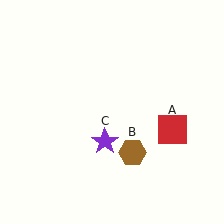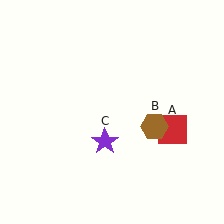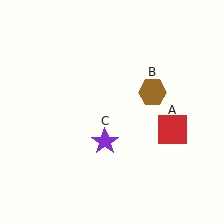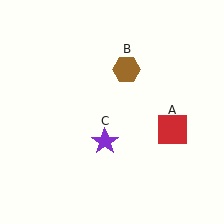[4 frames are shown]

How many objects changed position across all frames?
1 object changed position: brown hexagon (object B).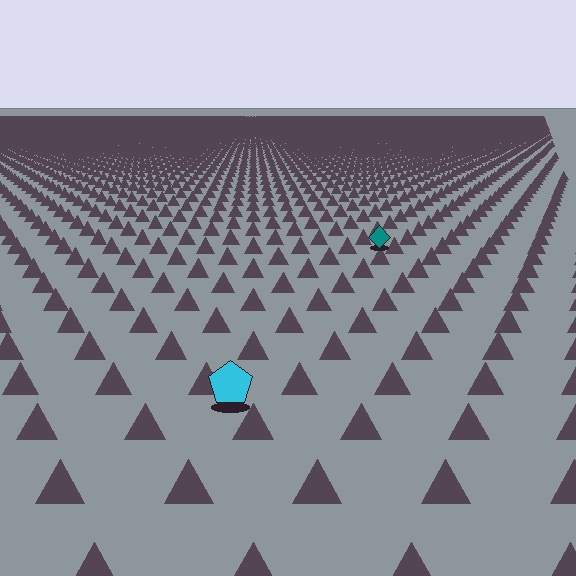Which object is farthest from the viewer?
The teal diamond is farthest from the viewer. It appears smaller and the ground texture around it is denser.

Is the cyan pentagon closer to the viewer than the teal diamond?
Yes. The cyan pentagon is closer — you can tell from the texture gradient: the ground texture is coarser near it.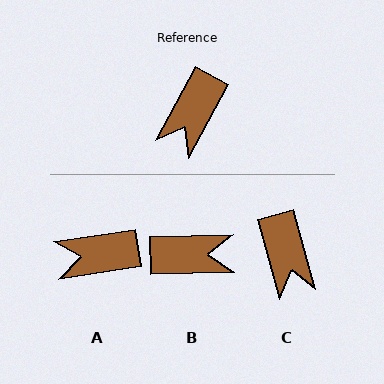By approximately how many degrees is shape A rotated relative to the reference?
Approximately 53 degrees clockwise.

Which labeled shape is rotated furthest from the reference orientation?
B, about 120 degrees away.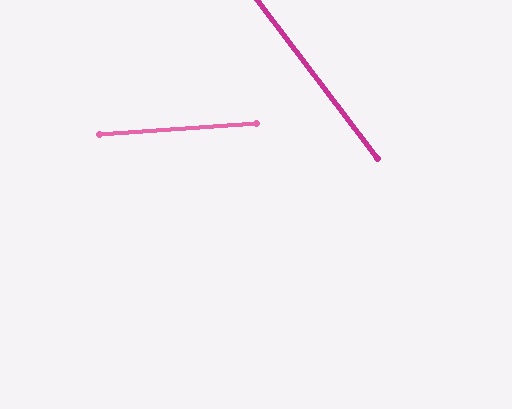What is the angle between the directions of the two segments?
Approximately 57 degrees.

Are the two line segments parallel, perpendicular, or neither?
Neither parallel nor perpendicular — they differ by about 57°.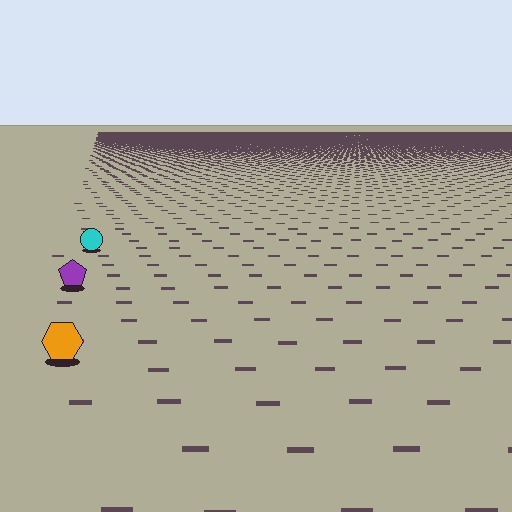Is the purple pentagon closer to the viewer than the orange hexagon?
No. The orange hexagon is closer — you can tell from the texture gradient: the ground texture is coarser near it.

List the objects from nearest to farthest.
From nearest to farthest: the orange hexagon, the purple pentagon, the cyan circle.